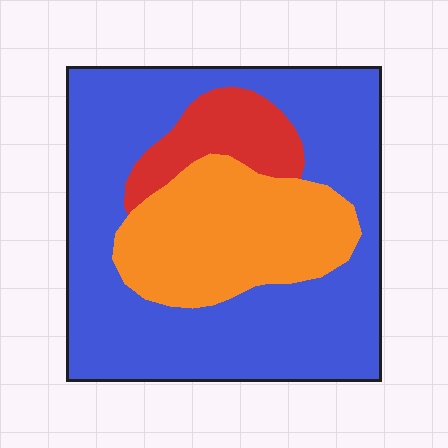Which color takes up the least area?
Red, at roughly 10%.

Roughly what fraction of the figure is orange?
Orange covers around 25% of the figure.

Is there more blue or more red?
Blue.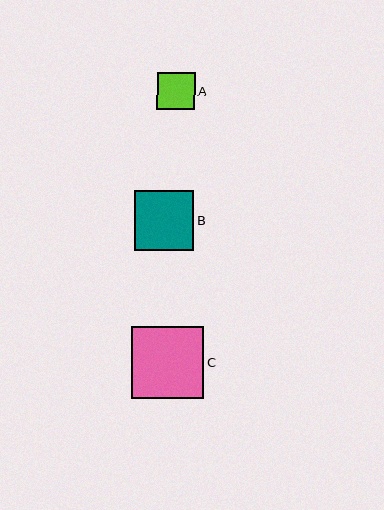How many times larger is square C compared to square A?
Square C is approximately 1.9 times the size of square A.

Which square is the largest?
Square C is the largest with a size of approximately 73 pixels.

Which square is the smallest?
Square A is the smallest with a size of approximately 37 pixels.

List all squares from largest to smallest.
From largest to smallest: C, B, A.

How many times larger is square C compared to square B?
Square C is approximately 1.2 times the size of square B.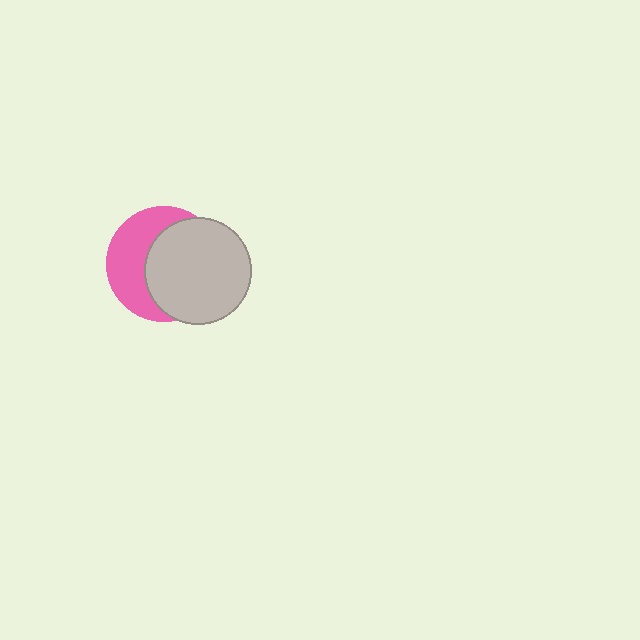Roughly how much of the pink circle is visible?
A small part of it is visible (roughly 43%).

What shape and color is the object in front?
The object in front is a light gray circle.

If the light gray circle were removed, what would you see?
You would see the complete pink circle.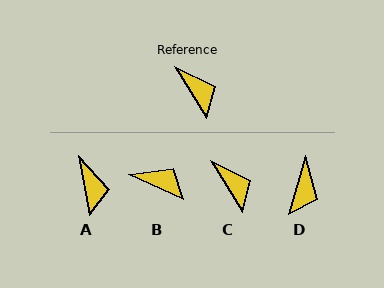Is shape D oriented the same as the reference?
No, it is off by about 48 degrees.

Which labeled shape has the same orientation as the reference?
C.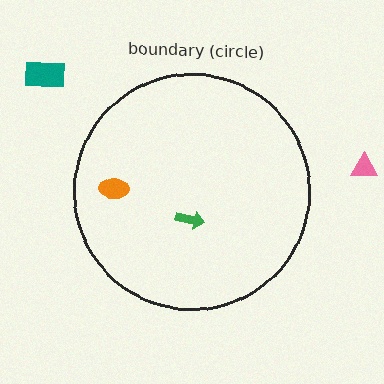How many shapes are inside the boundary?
2 inside, 2 outside.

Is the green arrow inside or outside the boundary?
Inside.